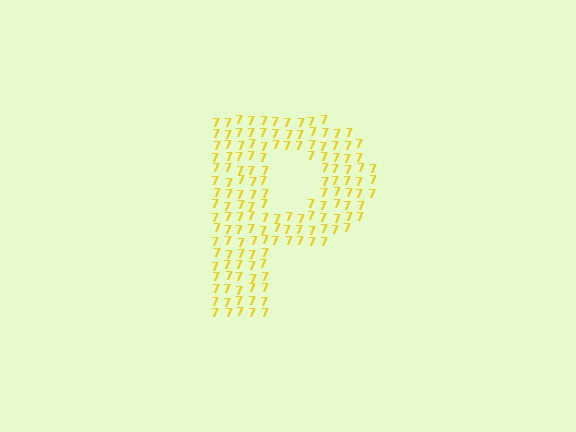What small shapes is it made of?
It is made of small digit 7's.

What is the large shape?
The large shape is the letter P.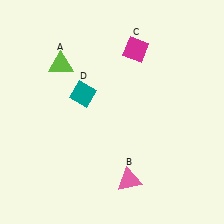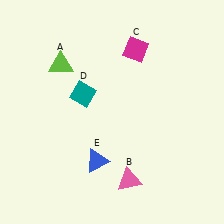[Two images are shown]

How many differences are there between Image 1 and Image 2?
There is 1 difference between the two images.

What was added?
A blue triangle (E) was added in Image 2.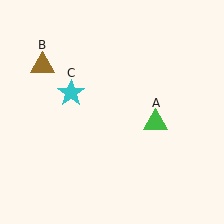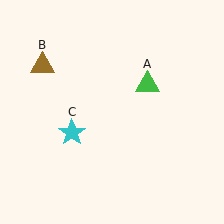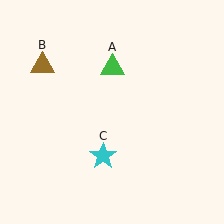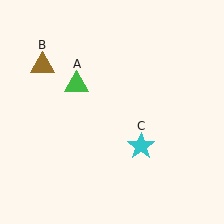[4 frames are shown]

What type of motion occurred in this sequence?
The green triangle (object A), cyan star (object C) rotated counterclockwise around the center of the scene.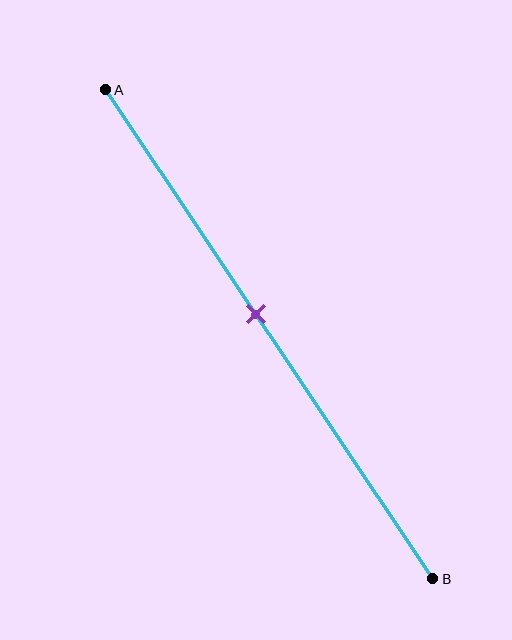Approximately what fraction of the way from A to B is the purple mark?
The purple mark is approximately 45% of the way from A to B.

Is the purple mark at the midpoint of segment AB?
No, the mark is at about 45% from A, not at the 50% midpoint.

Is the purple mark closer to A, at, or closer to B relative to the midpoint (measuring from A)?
The purple mark is closer to point A than the midpoint of segment AB.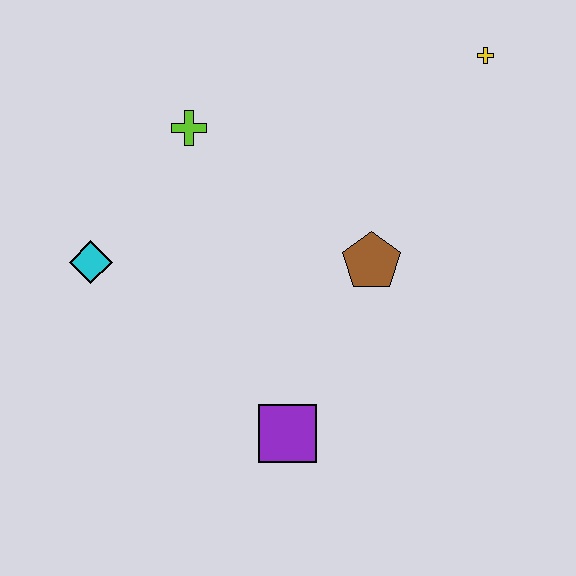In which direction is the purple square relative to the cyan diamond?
The purple square is to the right of the cyan diamond.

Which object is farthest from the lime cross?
The purple square is farthest from the lime cross.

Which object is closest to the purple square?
The brown pentagon is closest to the purple square.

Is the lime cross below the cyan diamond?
No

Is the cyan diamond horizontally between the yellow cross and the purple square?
No